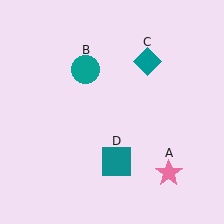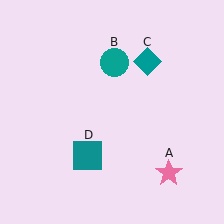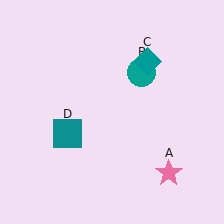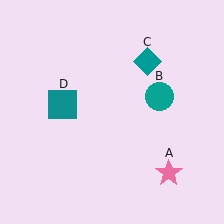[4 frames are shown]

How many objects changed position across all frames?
2 objects changed position: teal circle (object B), teal square (object D).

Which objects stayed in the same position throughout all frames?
Pink star (object A) and teal diamond (object C) remained stationary.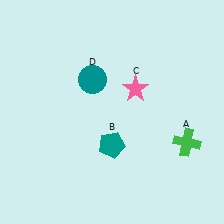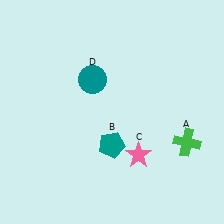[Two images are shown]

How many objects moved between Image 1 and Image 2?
1 object moved between the two images.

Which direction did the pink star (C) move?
The pink star (C) moved down.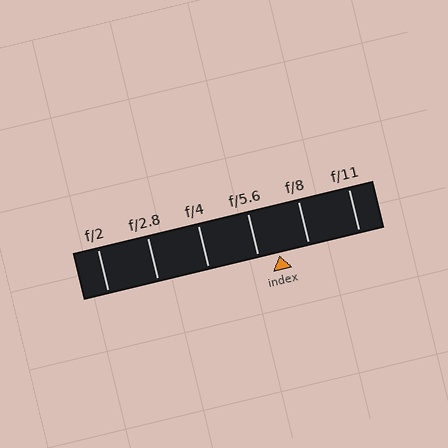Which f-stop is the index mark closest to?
The index mark is closest to f/5.6.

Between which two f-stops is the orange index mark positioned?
The index mark is between f/5.6 and f/8.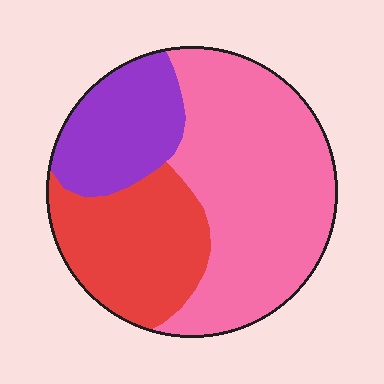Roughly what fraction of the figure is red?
Red covers about 25% of the figure.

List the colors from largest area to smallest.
From largest to smallest: pink, red, purple.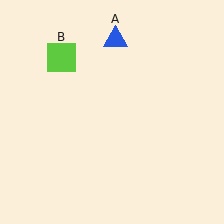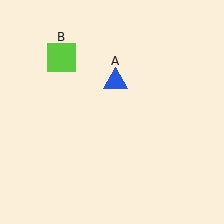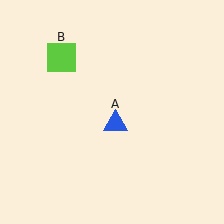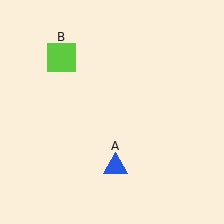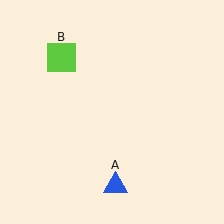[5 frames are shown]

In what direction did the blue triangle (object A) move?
The blue triangle (object A) moved down.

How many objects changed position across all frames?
1 object changed position: blue triangle (object A).